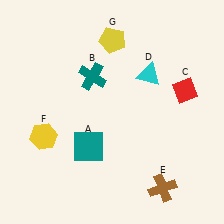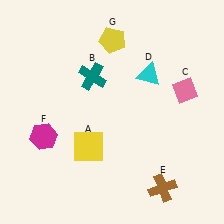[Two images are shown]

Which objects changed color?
A changed from teal to yellow. C changed from red to pink. F changed from yellow to magenta.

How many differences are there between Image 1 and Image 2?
There are 3 differences between the two images.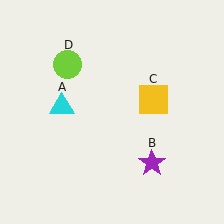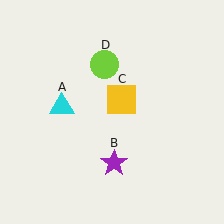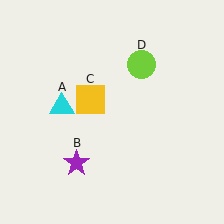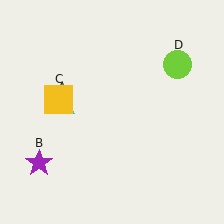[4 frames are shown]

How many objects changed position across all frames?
3 objects changed position: purple star (object B), yellow square (object C), lime circle (object D).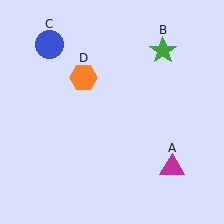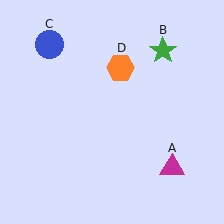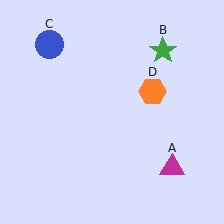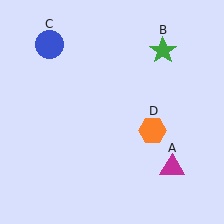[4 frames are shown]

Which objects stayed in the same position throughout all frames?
Magenta triangle (object A) and green star (object B) and blue circle (object C) remained stationary.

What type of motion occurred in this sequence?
The orange hexagon (object D) rotated clockwise around the center of the scene.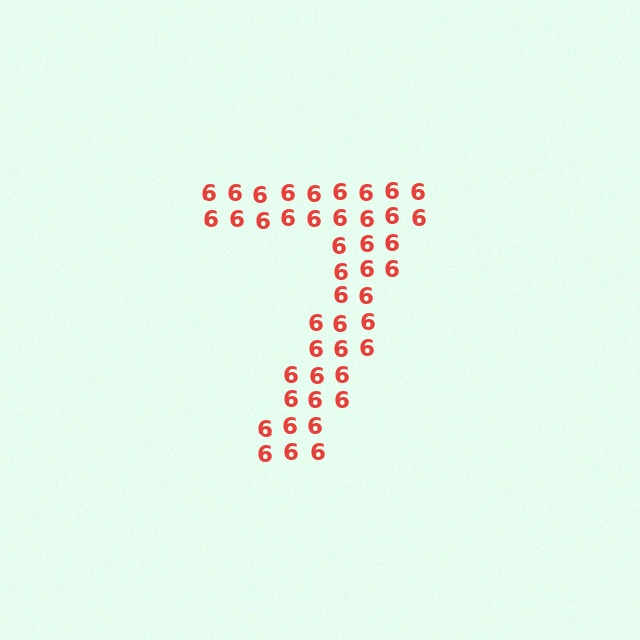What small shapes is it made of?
It is made of small digit 6's.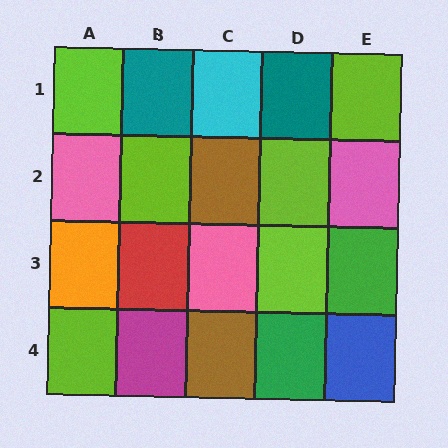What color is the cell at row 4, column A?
Lime.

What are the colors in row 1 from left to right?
Lime, teal, cyan, teal, lime.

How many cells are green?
2 cells are green.